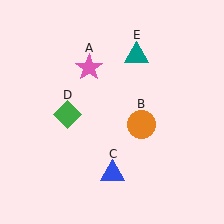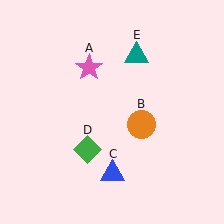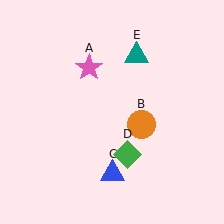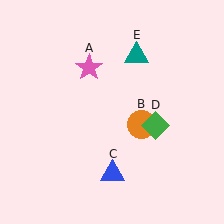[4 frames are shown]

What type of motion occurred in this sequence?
The green diamond (object D) rotated counterclockwise around the center of the scene.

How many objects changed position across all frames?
1 object changed position: green diamond (object D).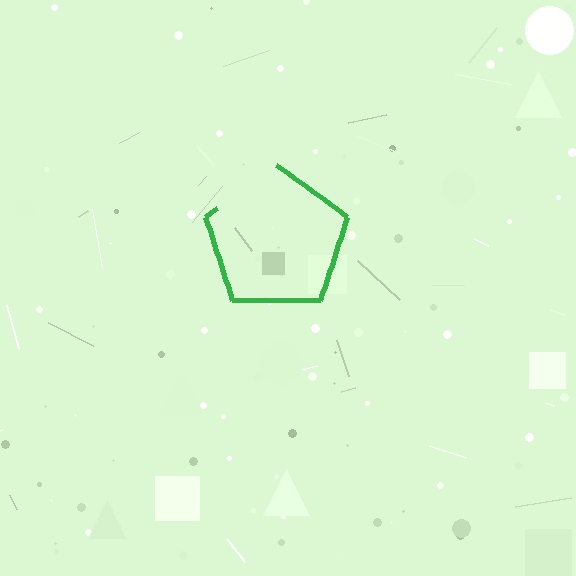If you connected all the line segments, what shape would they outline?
They would outline a pentagon.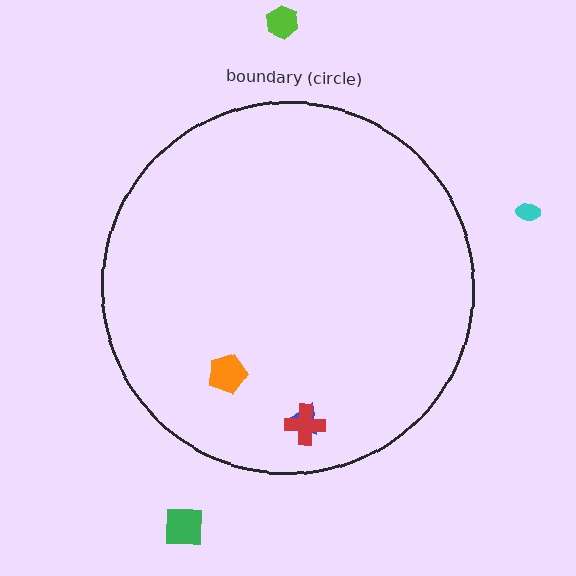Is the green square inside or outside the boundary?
Outside.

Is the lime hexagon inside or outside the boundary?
Outside.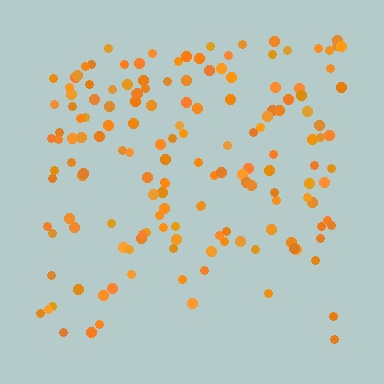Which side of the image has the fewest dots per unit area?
The bottom.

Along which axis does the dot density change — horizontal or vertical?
Vertical.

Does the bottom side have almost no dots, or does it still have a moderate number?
Still a moderate number, just noticeably fewer than the top.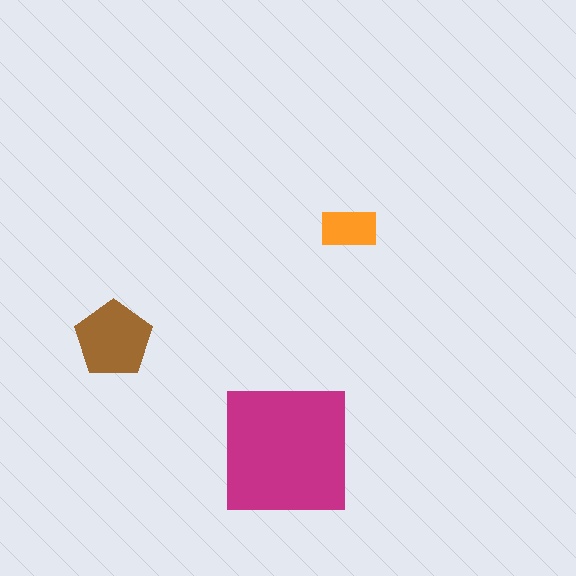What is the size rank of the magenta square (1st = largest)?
1st.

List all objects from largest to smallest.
The magenta square, the brown pentagon, the orange rectangle.